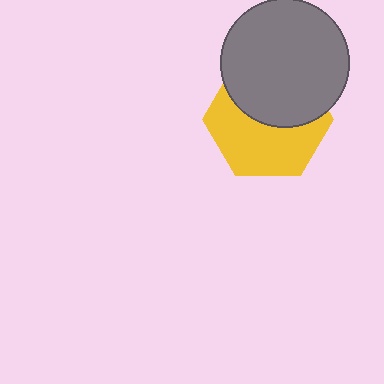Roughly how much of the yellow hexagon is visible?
About half of it is visible (roughly 54%).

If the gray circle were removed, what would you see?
You would see the complete yellow hexagon.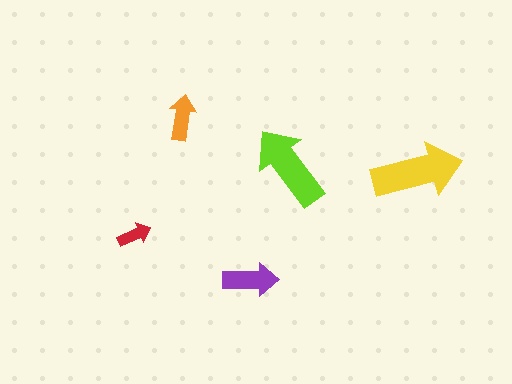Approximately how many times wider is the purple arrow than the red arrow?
About 1.5 times wider.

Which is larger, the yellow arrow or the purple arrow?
The yellow one.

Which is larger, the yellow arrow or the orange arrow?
The yellow one.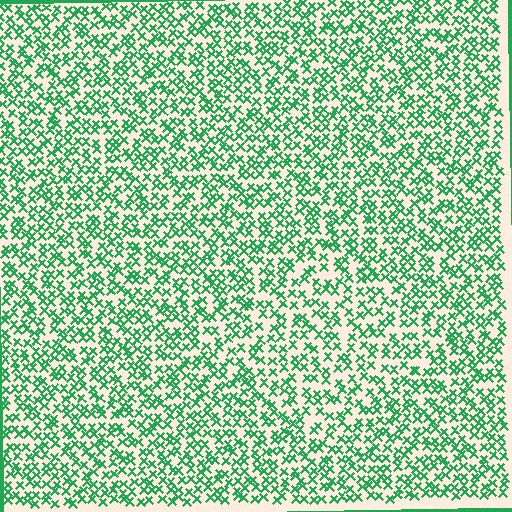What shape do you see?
I see a diamond.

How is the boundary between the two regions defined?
The boundary is defined by a change in element density (approximately 1.4x ratio). All elements are the same color, size, and shape.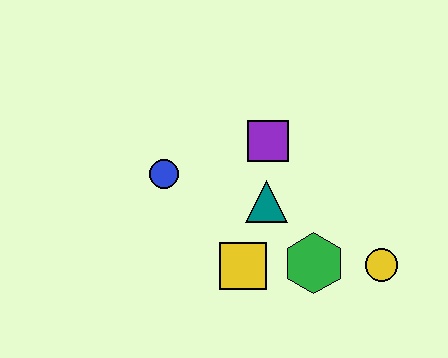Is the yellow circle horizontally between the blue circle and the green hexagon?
No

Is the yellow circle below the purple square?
Yes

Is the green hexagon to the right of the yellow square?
Yes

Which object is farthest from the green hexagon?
The blue circle is farthest from the green hexagon.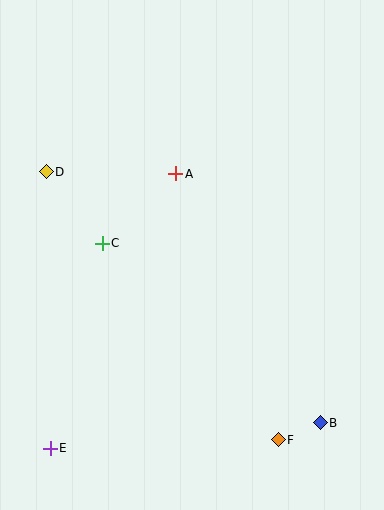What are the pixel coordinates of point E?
Point E is at (50, 449).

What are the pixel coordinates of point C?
Point C is at (102, 243).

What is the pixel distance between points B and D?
The distance between B and D is 371 pixels.